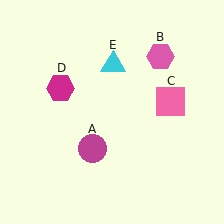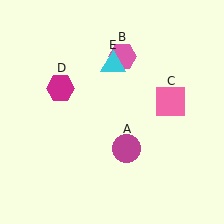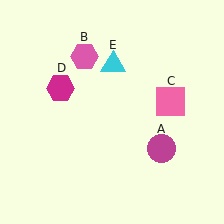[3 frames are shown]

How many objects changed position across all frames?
2 objects changed position: magenta circle (object A), pink hexagon (object B).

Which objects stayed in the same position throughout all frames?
Pink square (object C) and magenta hexagon (object D) and cyan triangle (object E) remained stationary.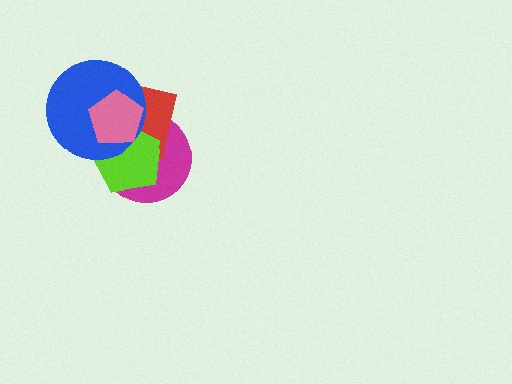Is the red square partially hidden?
Yes, it is partially covered by another shape.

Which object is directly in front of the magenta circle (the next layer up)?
The red square is directly in front of the magenta circle.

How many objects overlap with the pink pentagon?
4 objects overlap with the pink pentagon.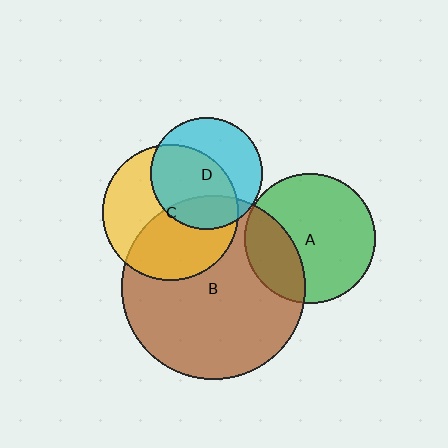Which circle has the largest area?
Circle B (brown).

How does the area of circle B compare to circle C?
Approximately 1.8 times.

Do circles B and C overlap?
Yes.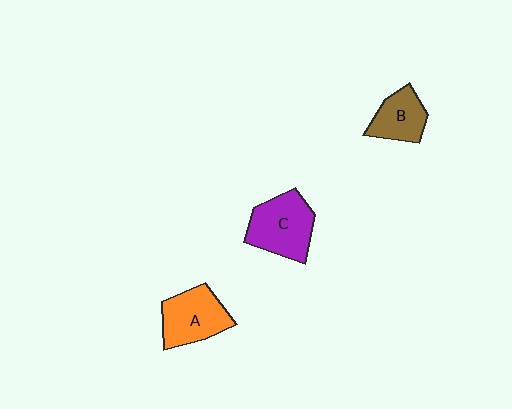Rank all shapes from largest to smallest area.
From largest to smallest: C (purple), A (orange), B (brown).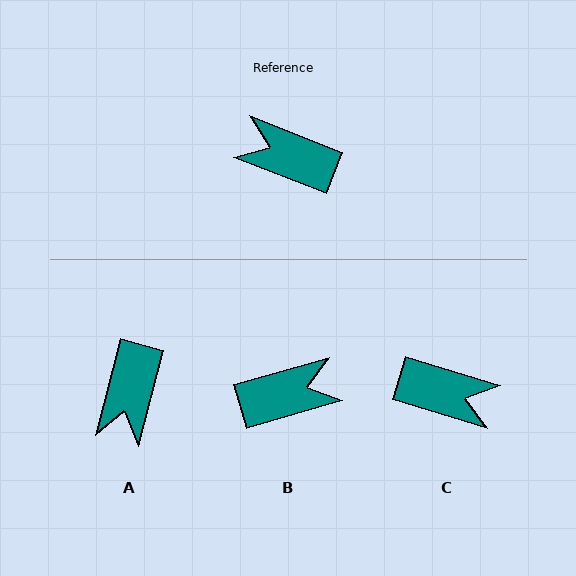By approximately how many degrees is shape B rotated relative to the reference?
Approximately 142 degrees clockwise.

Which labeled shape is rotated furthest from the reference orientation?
C, about 175 degrees away.